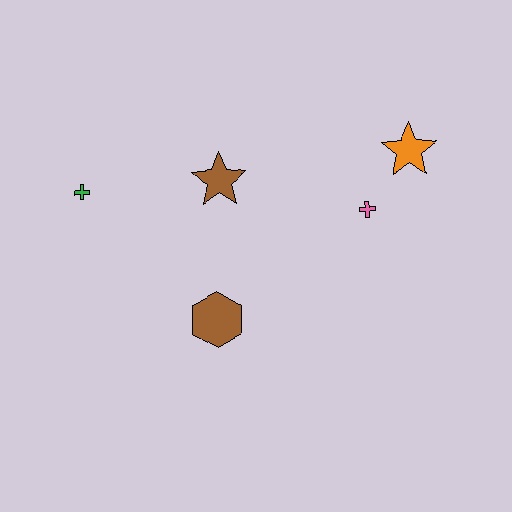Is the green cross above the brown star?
No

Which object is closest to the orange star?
The pink cross is closest to the orange star.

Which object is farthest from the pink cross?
The green cross is farthest from the pink cross.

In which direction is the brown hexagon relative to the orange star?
The brown hexagon is to the left of the orange star.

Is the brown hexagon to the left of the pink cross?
Yes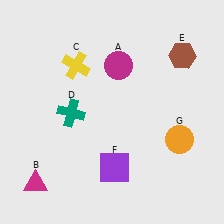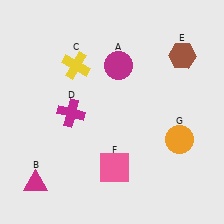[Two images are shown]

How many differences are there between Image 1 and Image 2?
There are 2 differences between the two images.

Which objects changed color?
D changed from teal to magenta. F changed from purple to pink.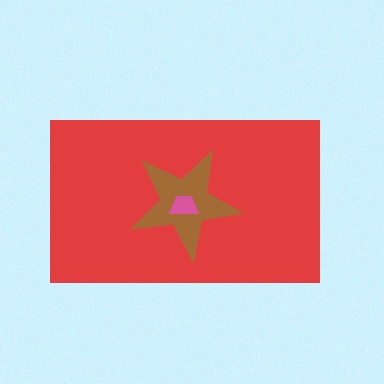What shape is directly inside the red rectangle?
The brown star.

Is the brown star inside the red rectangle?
Yes.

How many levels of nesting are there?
3.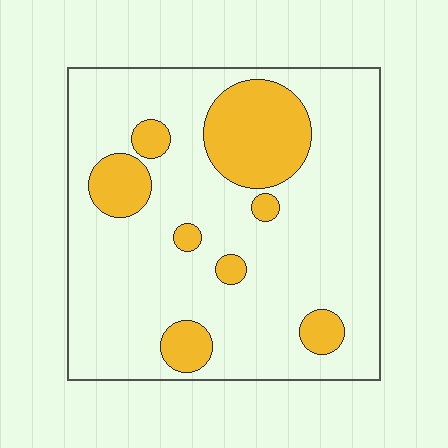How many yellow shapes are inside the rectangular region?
8.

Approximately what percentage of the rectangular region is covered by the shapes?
Approximately 20%.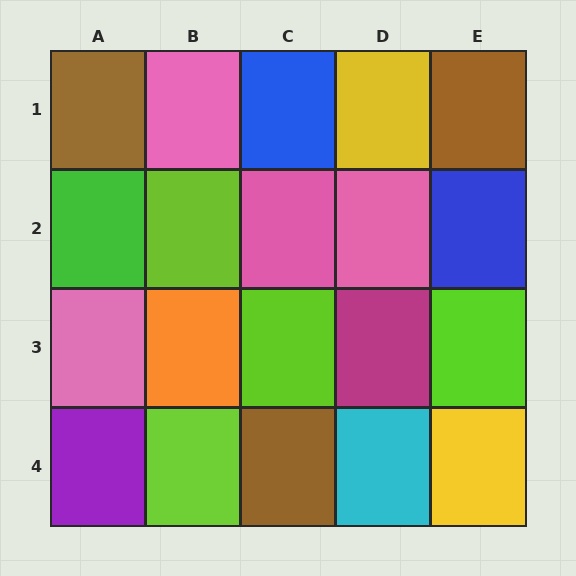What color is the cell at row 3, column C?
Lime.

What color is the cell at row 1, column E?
Brown.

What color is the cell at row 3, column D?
Magenta.